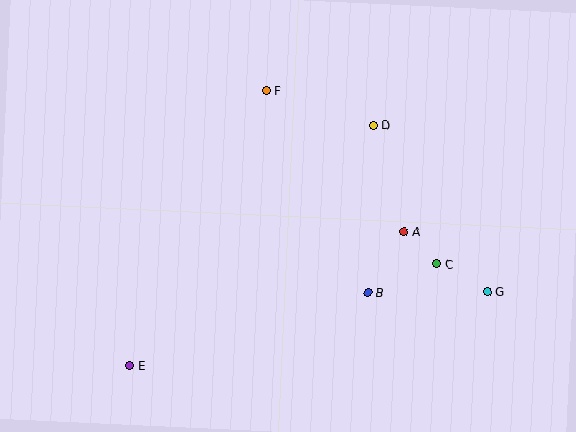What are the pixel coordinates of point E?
Point E is at (129, 366).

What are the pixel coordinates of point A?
Point A is at (404, 232).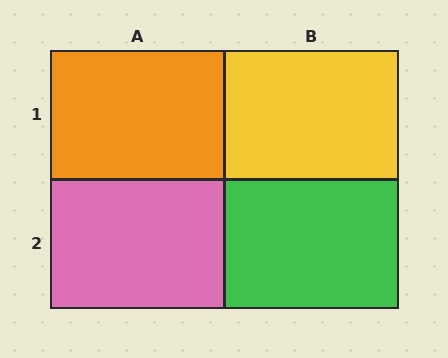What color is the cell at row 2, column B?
Green.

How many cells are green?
1 cell is green.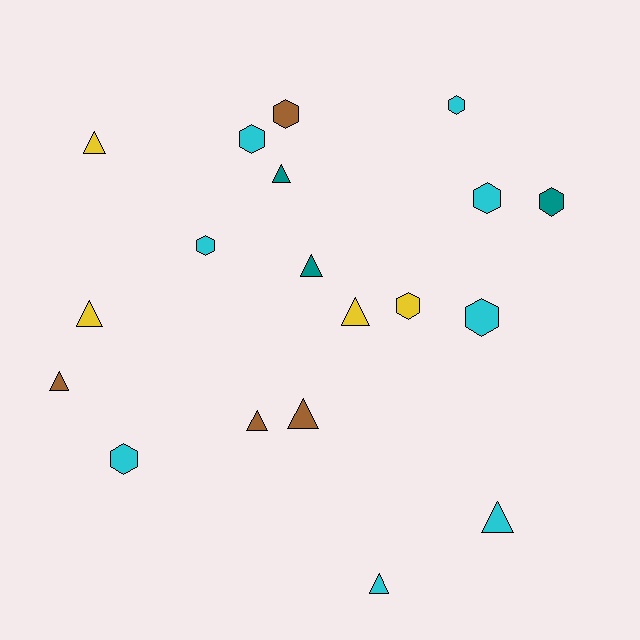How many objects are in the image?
There are 19 objects.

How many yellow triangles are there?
There are 3 yellow triangles.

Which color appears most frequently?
Cyan, with 8 objects.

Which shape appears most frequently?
Triangle, with 10 objects.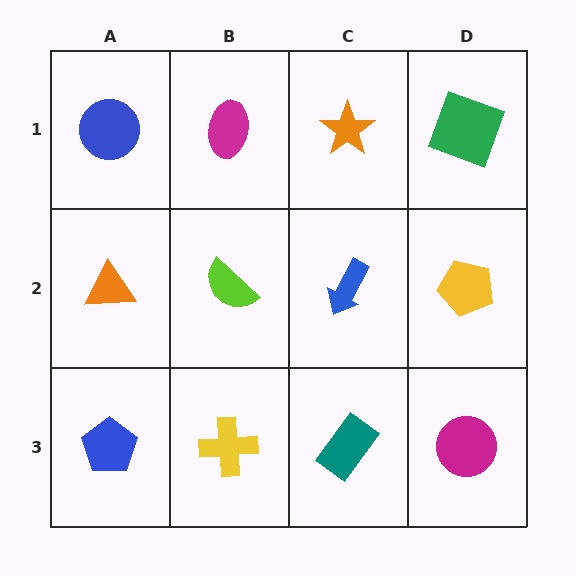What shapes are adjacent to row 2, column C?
An orange star (row 1, column C), a teal rectangle (row 3, column C), a lime semicircle (row 2, column B), a yellow pentagon (row 2, column D).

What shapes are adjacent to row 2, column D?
A green square (row 1, column D), a magenta circle (row 3, column D), a blue arrow (row 2, column C).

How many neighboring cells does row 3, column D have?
2.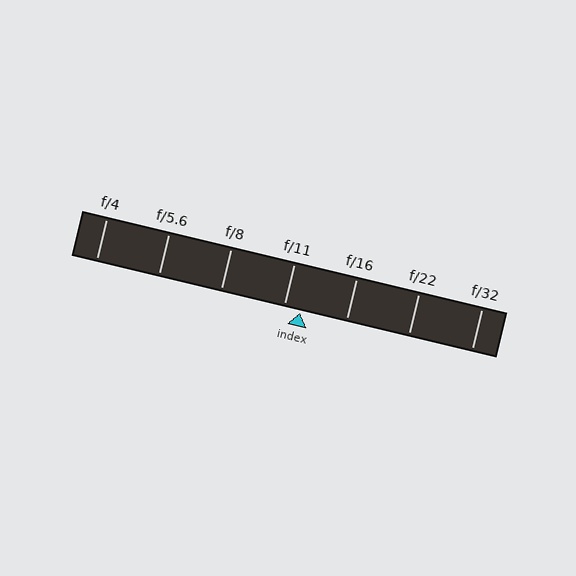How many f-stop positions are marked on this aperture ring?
There are 7 f-stop positions marked.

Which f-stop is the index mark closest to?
The index mark is closest to f/11.